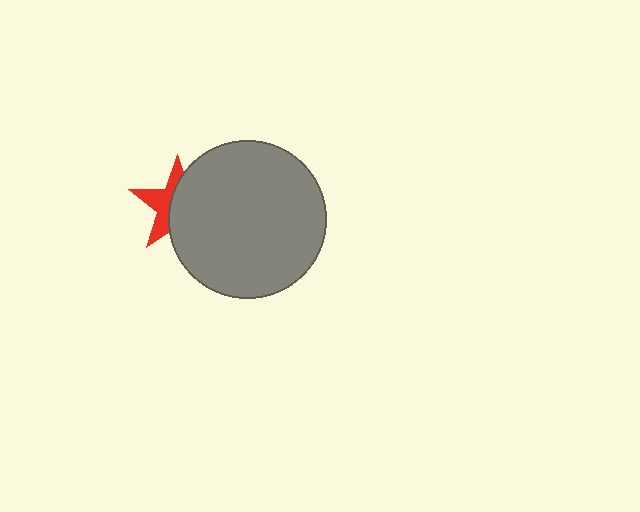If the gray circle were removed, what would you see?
You would see the complete red star.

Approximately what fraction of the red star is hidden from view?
Roughly 57% of the red star is hidden behind the gray circle.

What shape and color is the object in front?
The object in front is a gray circle.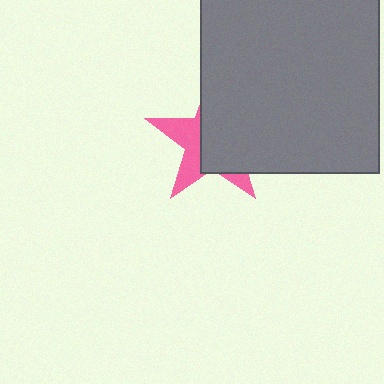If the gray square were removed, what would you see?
You would see the complete pink star.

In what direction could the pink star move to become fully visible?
The pink star could move left. That would shift it out from behind the gray square entirely.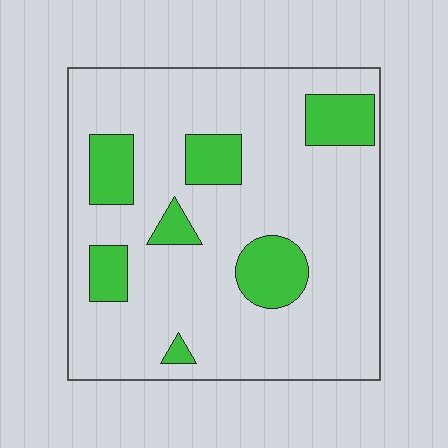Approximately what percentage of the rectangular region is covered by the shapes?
Approximately 20%.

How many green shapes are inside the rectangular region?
7.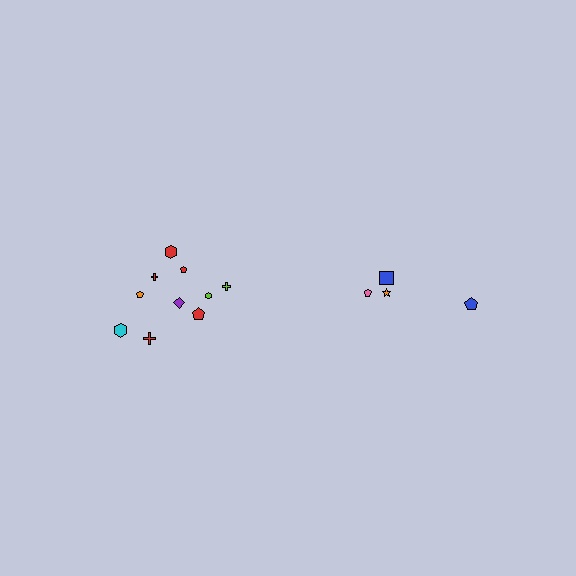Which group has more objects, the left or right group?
The left group.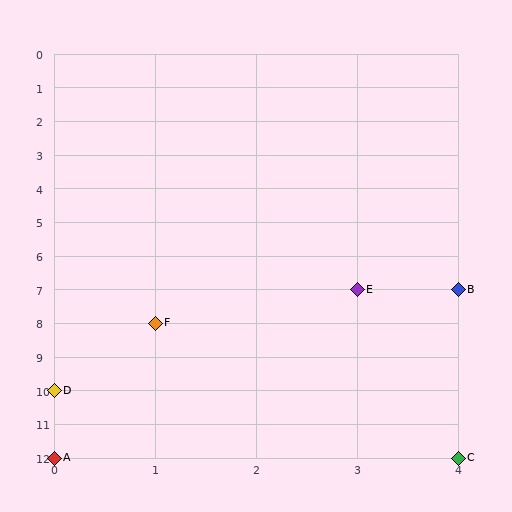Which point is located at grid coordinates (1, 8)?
Point F is at (1, 8).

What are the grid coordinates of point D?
Point D is at grid coordinates (0, 10).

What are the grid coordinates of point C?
Point C is at grid coordinates (4, 12).